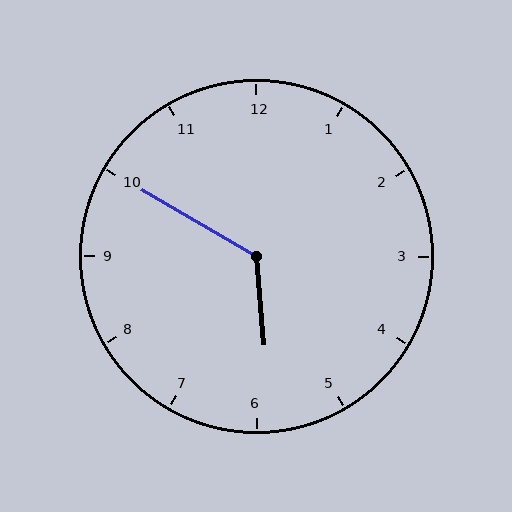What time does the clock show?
5:50.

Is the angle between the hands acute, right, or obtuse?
It is obtuse.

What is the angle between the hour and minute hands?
Approximately 125 degrees.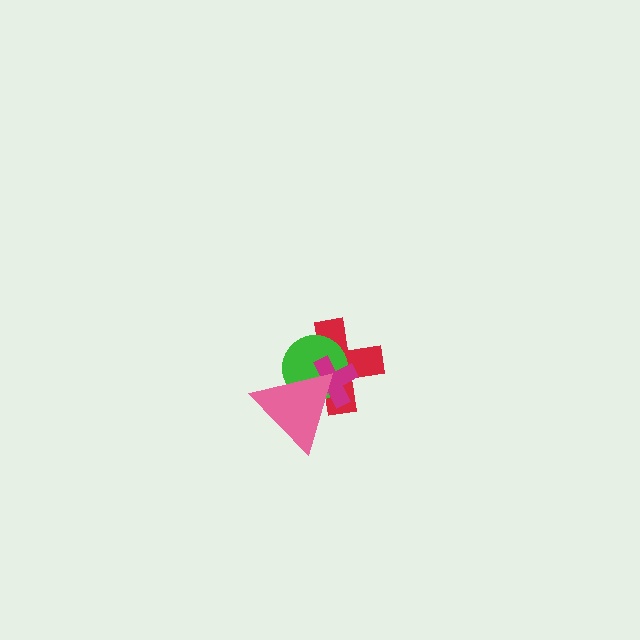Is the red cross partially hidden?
Yes, it is partially covered by another shape.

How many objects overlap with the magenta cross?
3 objects overlap with the magenta cross.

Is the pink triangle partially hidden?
No, no other shape covers it.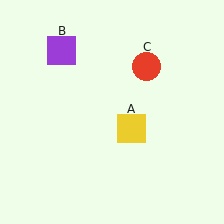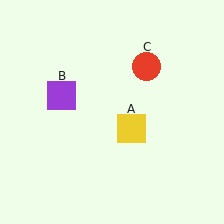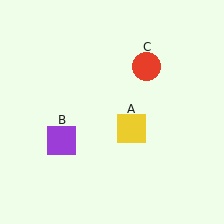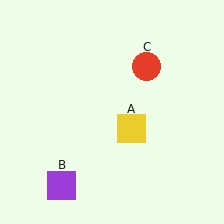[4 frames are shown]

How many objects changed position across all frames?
1 object changed position: purple square (object B).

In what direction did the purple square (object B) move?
The purple square (object B) moved down.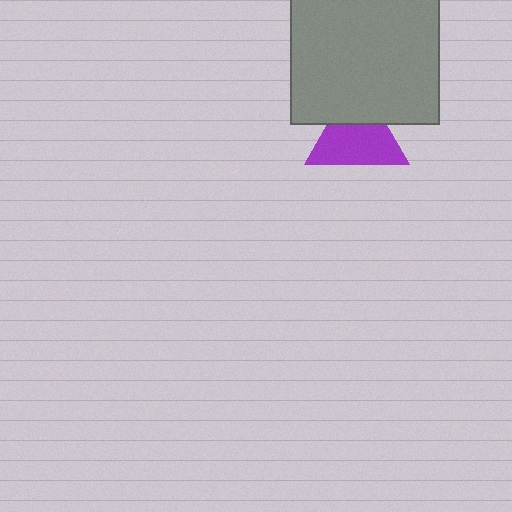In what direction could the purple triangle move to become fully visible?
The purple triangle could move down. That would shift it out from behind the gray square entirely.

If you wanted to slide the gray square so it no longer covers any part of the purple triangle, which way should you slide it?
Slide it up — that is the most direct way to separate the two shapes.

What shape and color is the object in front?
The object in front is a gray square.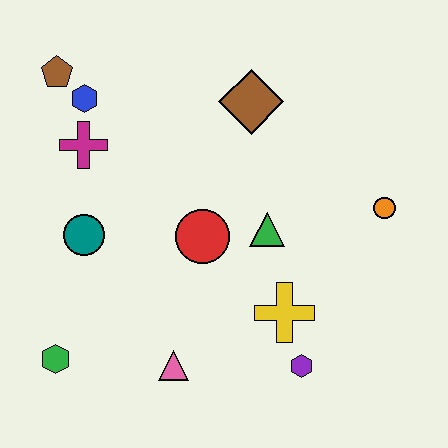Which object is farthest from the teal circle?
The orange circle is farthest from the teal circle.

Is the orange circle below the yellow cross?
No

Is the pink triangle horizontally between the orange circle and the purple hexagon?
No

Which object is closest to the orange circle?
The green triangle is closest to the orange circle.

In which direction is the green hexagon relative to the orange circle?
The green hexagon is to the left of the orange circle.